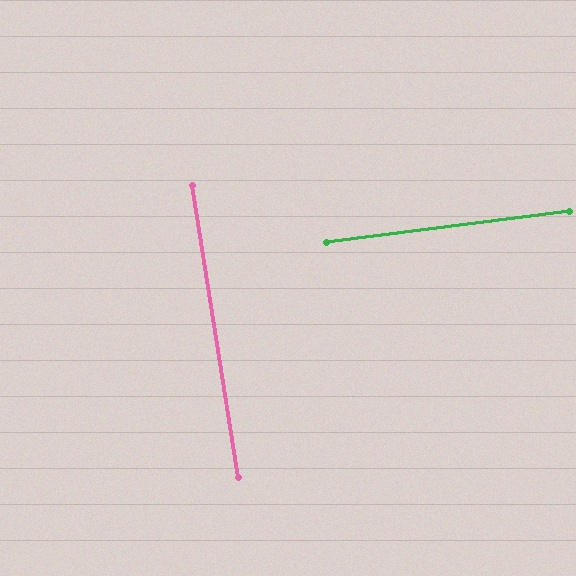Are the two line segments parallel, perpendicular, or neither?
Perpendicular — they meet at approximately 88°.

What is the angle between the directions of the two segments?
Approximately 88 degrees.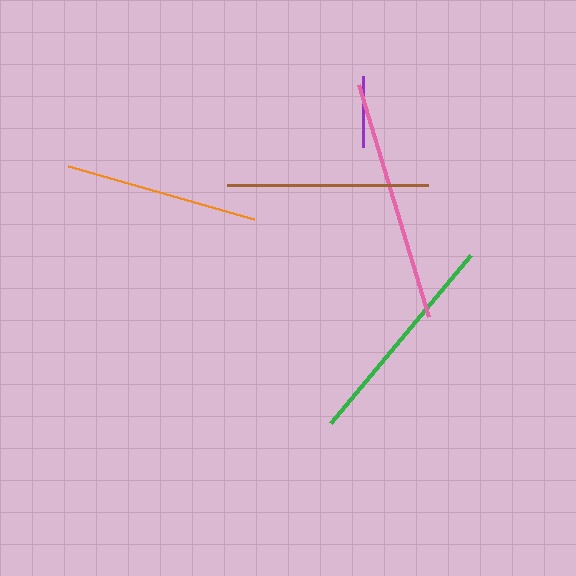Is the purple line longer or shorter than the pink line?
The pink line is longer than the purple line.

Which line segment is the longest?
The pink line is the longest at approximately 242 pixels.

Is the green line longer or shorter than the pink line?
The pink line is longer than the green line.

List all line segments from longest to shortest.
From longest to shortest: pink, green, brown, orange, purple.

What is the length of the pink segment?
The pink segment is approximately 242 pixels long.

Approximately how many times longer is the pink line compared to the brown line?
The pink line is approximately 1.2 times the length of the brown line.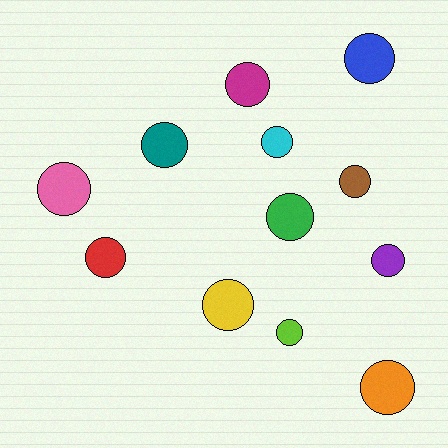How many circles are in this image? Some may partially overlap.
There are 12 circles.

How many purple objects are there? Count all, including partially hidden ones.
There is 1 purple object.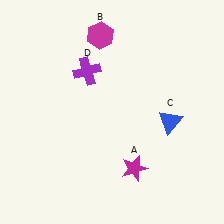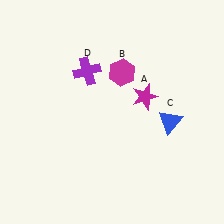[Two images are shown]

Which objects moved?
The objects that moved are: the magenta star (A), the magenta hexagon (B).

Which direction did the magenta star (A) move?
The magenta star (A) moved up.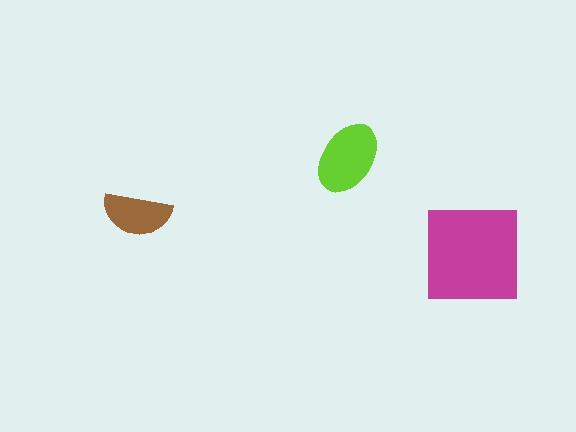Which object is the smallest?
The brown semicircle.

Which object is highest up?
The lime ellipse is topmost.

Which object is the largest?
The magenta square.